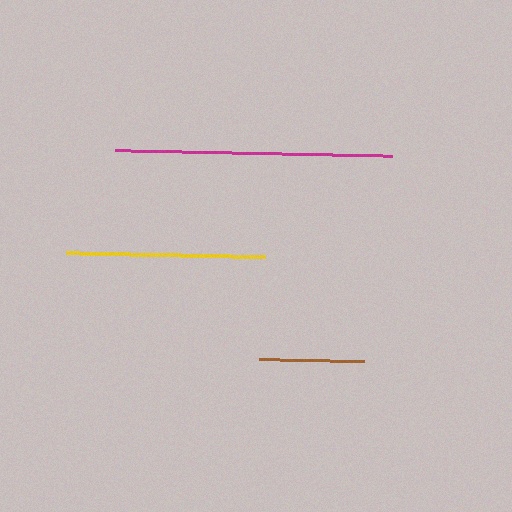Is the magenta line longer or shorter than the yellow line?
The magenta line is longer than the yellow line.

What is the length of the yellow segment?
The yellow segment is approximately 199 pixels long.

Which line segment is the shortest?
The brown line is the shortest at approximately 104 pixels.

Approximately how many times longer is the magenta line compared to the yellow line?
The magenta line is approximately 1.4 times the length of the yellow line.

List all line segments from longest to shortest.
From longest to shortest: magenta, yellow, brown.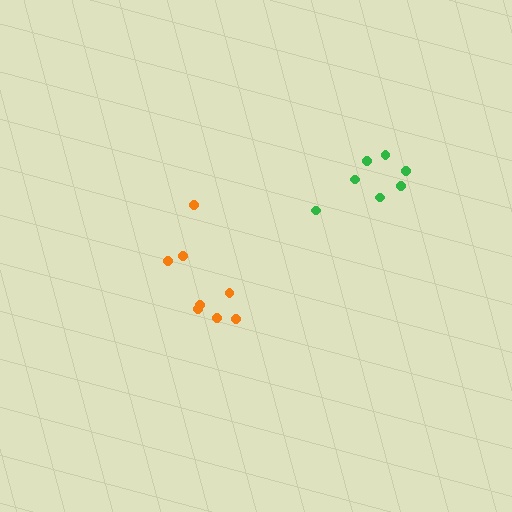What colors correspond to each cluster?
The clusters are colored: green, orange.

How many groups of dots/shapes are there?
There are 2 groups.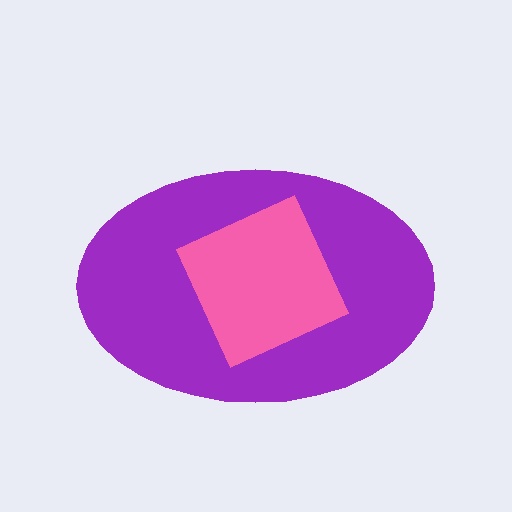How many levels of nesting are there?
2.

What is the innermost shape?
The pink square.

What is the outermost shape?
The purple ellipse.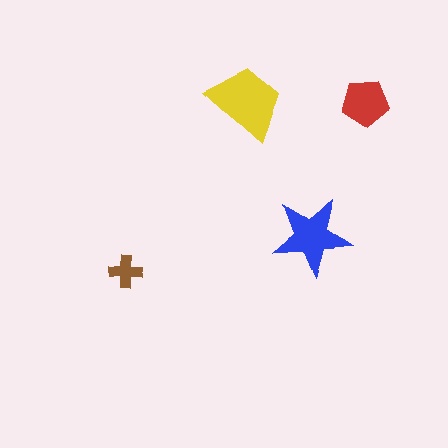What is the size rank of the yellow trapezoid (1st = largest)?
1st.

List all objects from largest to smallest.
The yellow trapezoid, the blue star, the red pentagon, the brown cross.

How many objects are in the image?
There are 4 objects in the image.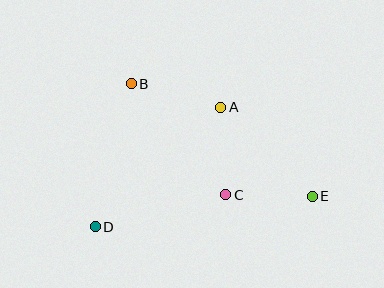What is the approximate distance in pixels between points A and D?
The distance between A and D is approximately 174 pixels.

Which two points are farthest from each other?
Points D and E are farthest from each other.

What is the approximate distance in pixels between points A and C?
The distance between A and C is approximately 87 pixels.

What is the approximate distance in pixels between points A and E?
The distance between A and E is approximately 128 pixels.